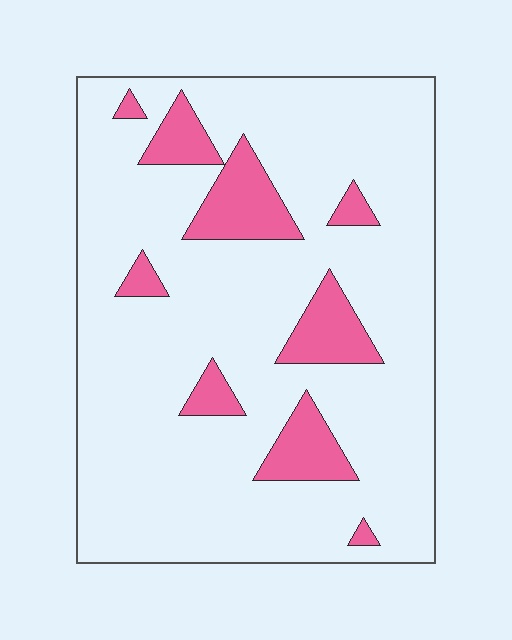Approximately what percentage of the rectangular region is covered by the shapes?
Approximately 15%.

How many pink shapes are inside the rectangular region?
9.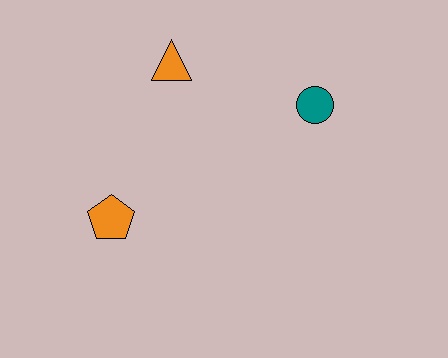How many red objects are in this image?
There are no red objects.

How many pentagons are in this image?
There is 1 pentagon.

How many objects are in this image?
There are 3 objects.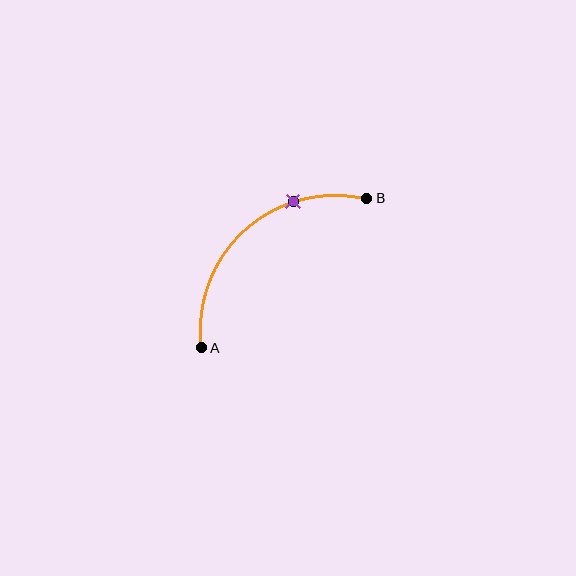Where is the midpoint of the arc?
The arc midpoint is the point on the curve farthest from the straight line joining A and B. It sits above and to the left of that line.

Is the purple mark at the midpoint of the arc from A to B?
No. The purple mark lies on the arc but is closer to endpoint B. The arc midpoint would be at the point on the curve equidistant along the arc from both A and B.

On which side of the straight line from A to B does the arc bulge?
The arc bulges above and to the left of the straight line connecting A and B.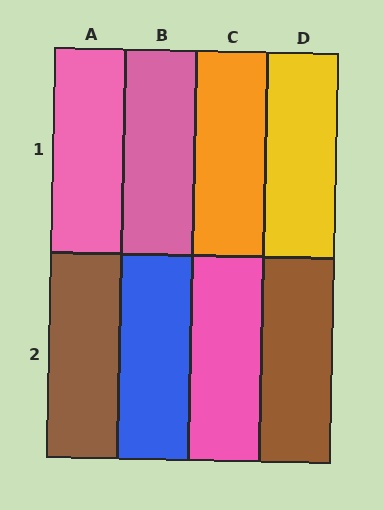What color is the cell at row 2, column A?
Brown.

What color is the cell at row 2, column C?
Pink.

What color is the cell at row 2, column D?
Brown.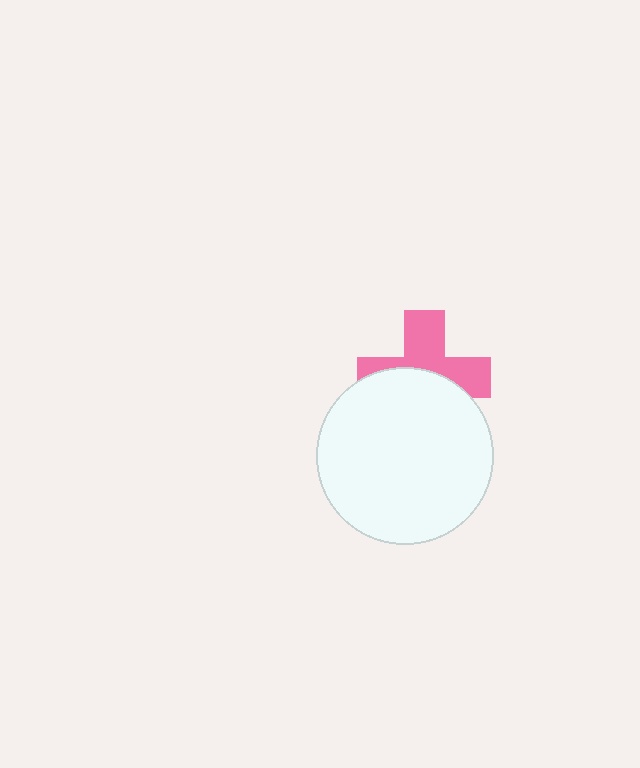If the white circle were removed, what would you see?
You would see the complete pink cross.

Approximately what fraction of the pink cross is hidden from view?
Roughly 49% of the pink cross is hidden behind the white circle.